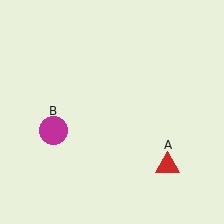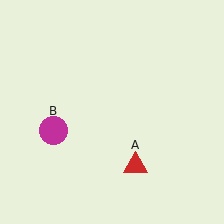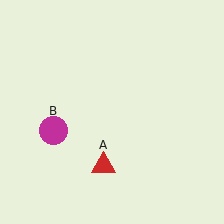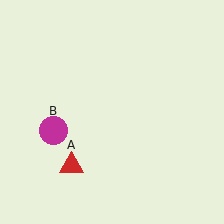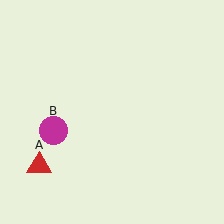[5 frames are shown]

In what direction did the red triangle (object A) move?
The red triangle (object A) moved left.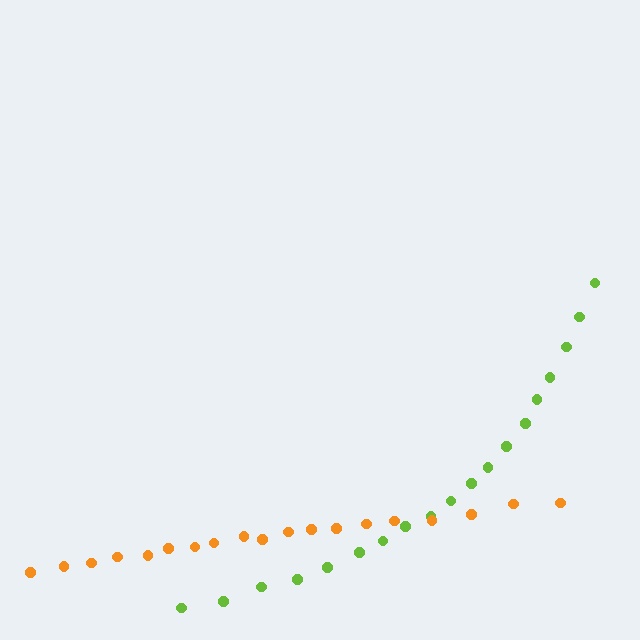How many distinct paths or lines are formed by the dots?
There are 2 distinct paths.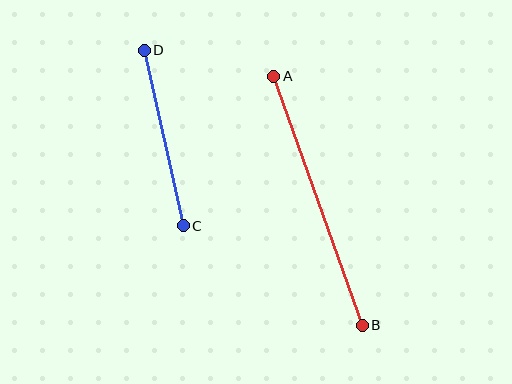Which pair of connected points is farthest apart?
Points A and B are farthest apart.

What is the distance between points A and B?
The distance is approximately 264 pixels.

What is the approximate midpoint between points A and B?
The midpoint is at approximately (318, 201) pixels.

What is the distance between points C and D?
The distance is approximately 180 pixels.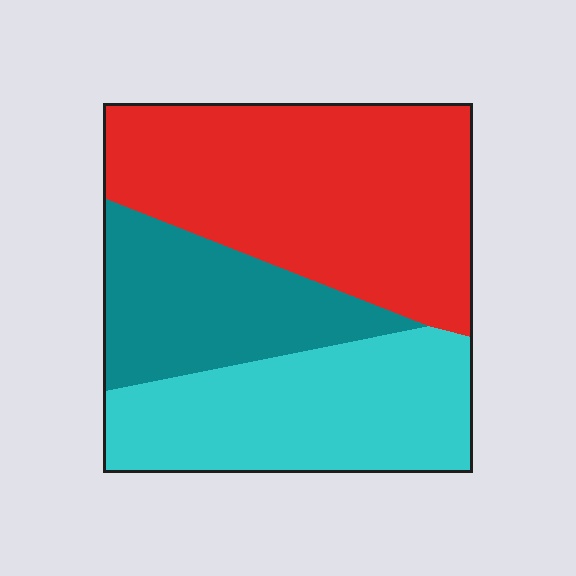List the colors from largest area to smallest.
From largest to smallest: red, cyan, teal.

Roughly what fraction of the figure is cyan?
Cyan takes up about one third (1/3) of the figure.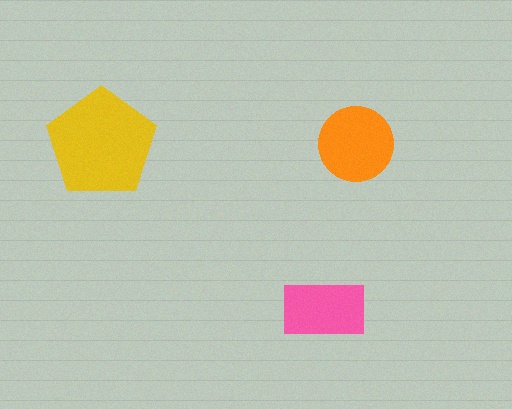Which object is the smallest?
The pink rectangle.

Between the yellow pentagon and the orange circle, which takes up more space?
The yellow pentagon.